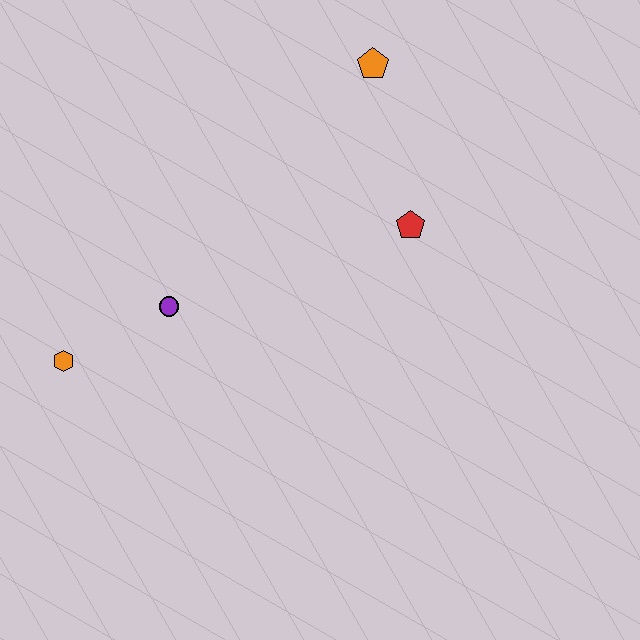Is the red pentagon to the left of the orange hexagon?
No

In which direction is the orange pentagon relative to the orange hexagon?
The orange pentagon is to the right of the orange hexagon.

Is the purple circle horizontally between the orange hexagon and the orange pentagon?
Yes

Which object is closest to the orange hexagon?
The purple circle is closest to the orange hexagon.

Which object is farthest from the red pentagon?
The orange hexagon is farthest from the red pentagon.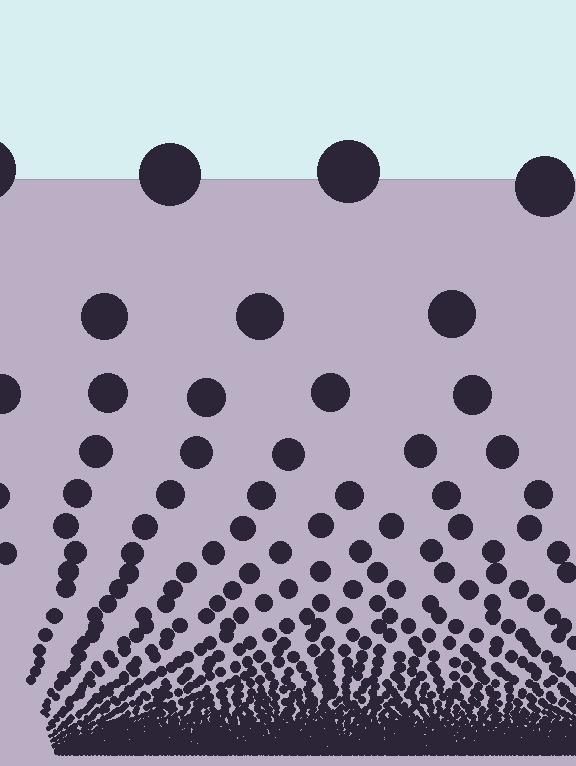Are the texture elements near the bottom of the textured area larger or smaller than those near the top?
Smaller. The gradient is inverted — elements near the bottom are smaller and denser.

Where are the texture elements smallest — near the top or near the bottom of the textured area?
Near the bottom.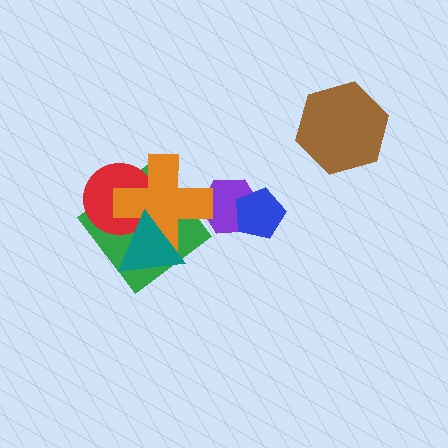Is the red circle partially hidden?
Yes, it is partially covered by another shape.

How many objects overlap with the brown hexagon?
0 objects overlap with the brown hexagon.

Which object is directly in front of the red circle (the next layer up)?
The orange cross is directly in front of the red circle.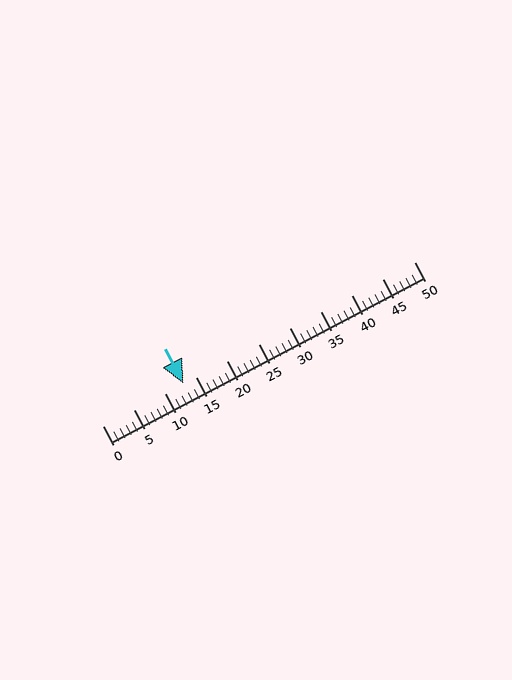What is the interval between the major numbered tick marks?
The major tick marks are spaced 5 units apart.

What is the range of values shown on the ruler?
The ruler shows values from 0 to 50.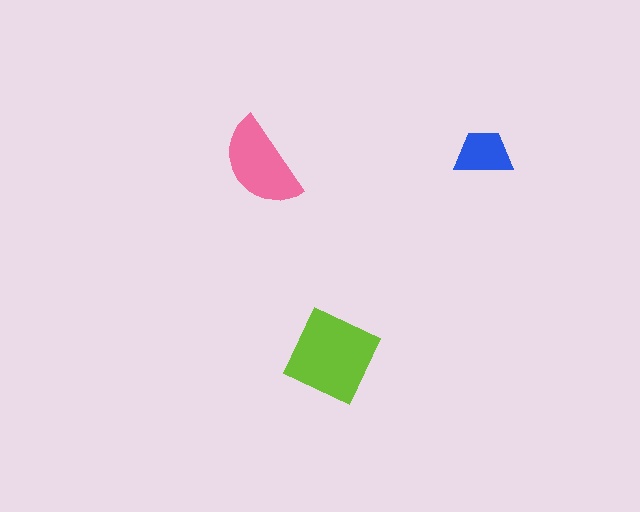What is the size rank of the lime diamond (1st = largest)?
1st.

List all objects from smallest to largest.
The blue trapezoid, the pink semicircle, the lime diamond.